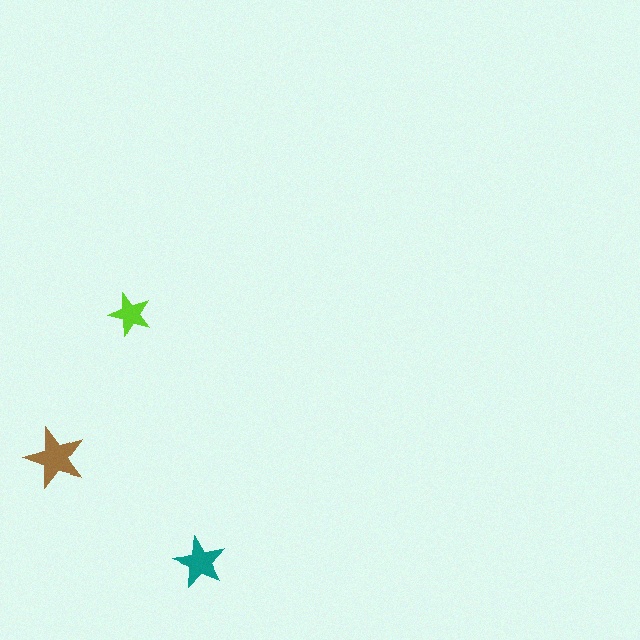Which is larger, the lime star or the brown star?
The brown one.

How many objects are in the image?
There are 3 objects in the image.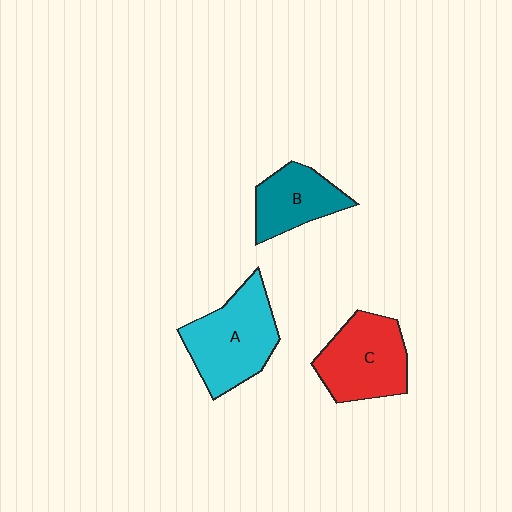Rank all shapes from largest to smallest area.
From largest to smallest: A (cyan), C (red), B (teal).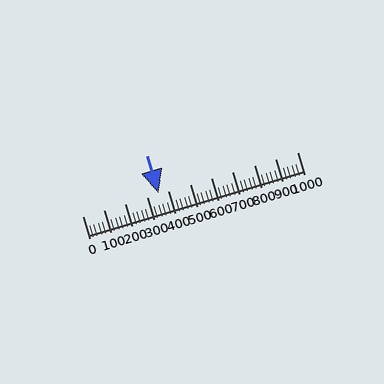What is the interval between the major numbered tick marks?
The major tick marks are spaced 100 units apart.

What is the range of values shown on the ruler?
The ruler shows values from 0 to 1000.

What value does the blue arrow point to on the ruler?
The blue arrow points to approximately 355.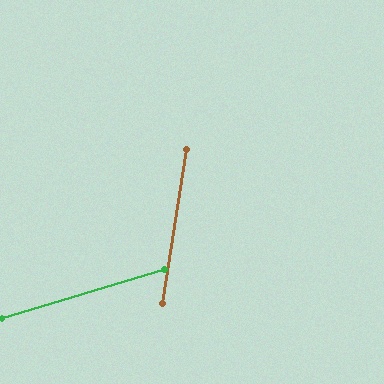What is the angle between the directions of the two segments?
Approximately 64 degrees.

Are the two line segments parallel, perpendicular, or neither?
Neither parallel nor perpendicular — they differ by about 64°.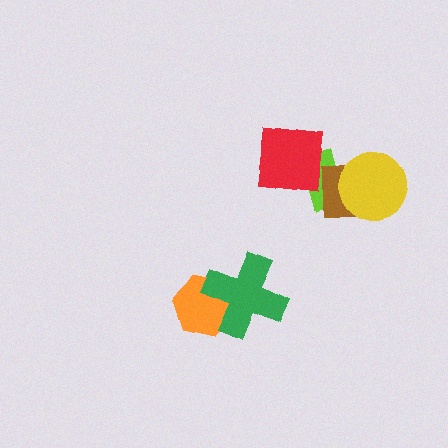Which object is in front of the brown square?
The yellow circle is in front of the brown square.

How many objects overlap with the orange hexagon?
1 object overlaps with the orange hexagon.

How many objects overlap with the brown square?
2 objects overlap with the brown square.